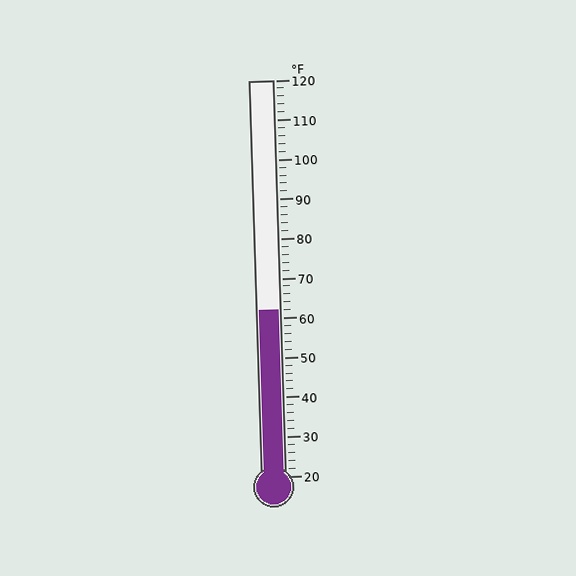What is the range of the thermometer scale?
The thermometer scale ranges from 20°F to 120°F.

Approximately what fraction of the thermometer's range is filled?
The thermometer is filled to approximately 40% of its range.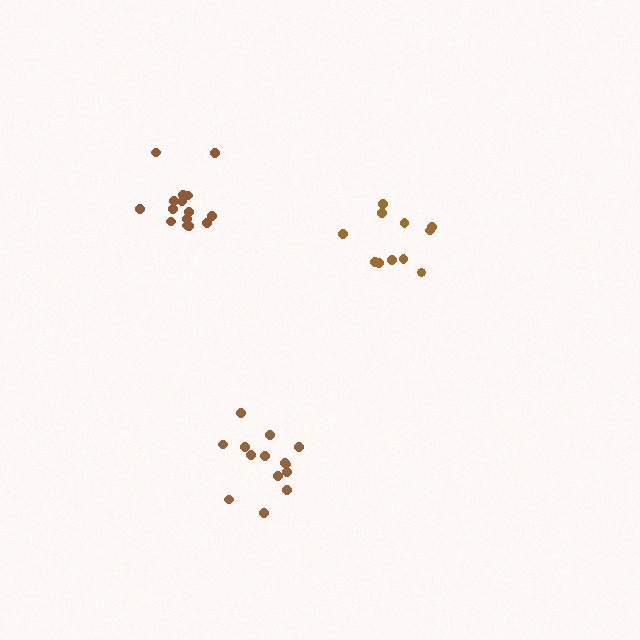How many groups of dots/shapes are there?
There are 3 groups.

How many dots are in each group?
Group 1: 14 dots, Group 2: 11 dots, Group 3: 15 dots (40 total).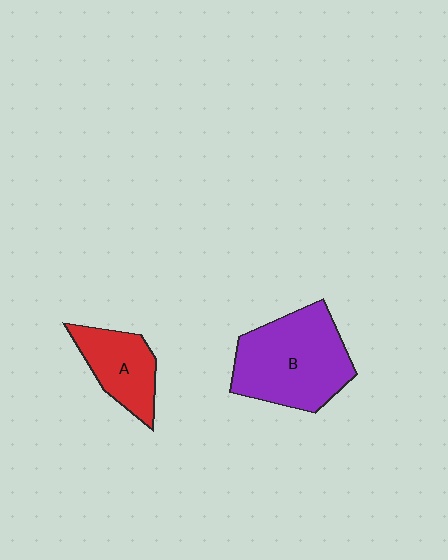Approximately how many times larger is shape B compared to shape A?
Approximately 1.9 times.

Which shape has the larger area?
Shape B (purple).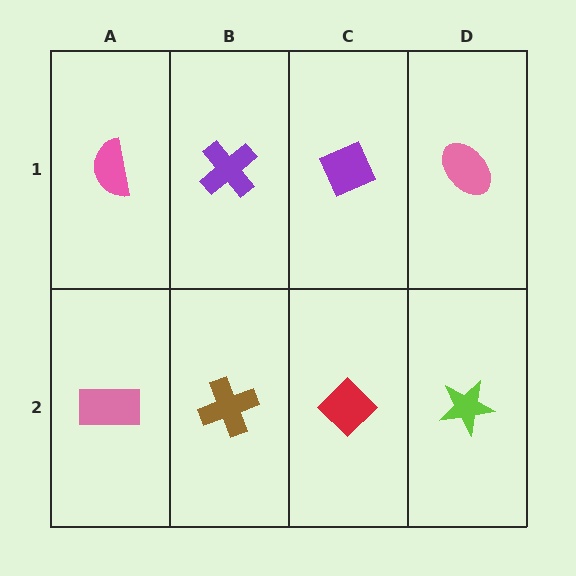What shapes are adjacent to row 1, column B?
A brown cross (row 2, column B), a pink semicircle (row 1, column A), a purple diamond (row 1, column C).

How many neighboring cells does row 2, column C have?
3.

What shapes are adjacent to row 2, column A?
A pink semicircle (row 1, column A), a brown cross (row 2, column B).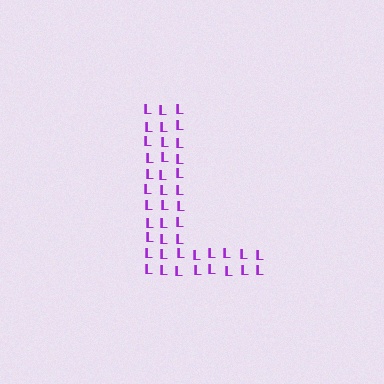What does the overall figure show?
The overall figure shows the letter L.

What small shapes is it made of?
It is made of small letter L's.